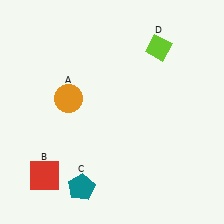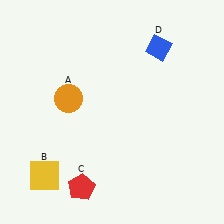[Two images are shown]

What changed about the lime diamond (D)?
In Image 1, D is lime. In Image 2, it changed to blue.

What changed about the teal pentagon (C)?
In Image 1, C is teal. In Image 2, it changed to red.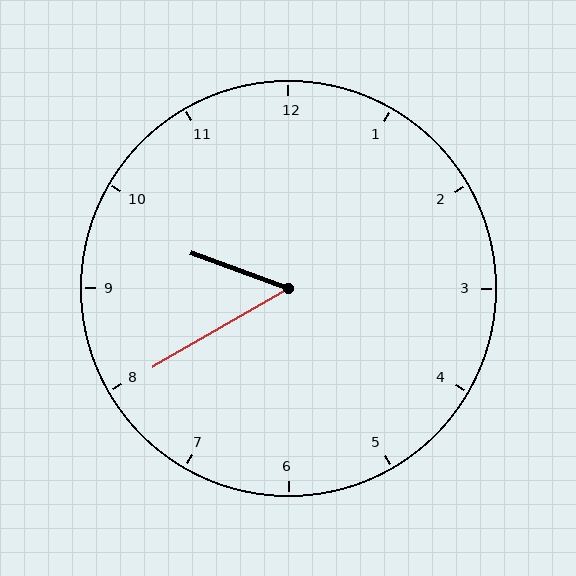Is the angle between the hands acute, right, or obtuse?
It is acute.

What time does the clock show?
9:40.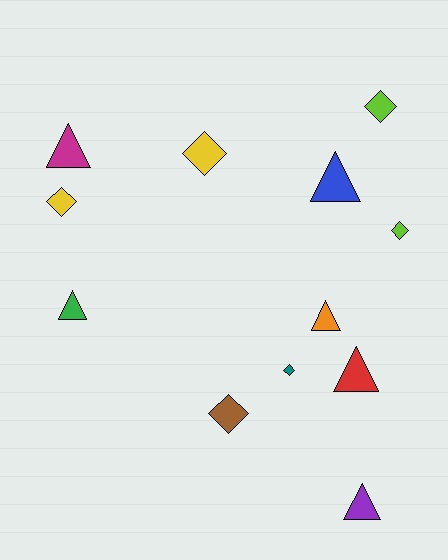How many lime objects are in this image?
There are 2 lime objects.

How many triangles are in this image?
There are 6 triangles.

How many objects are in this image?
There are 12 objects.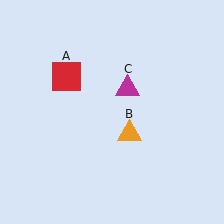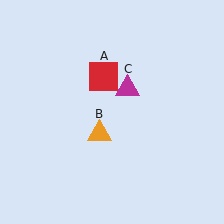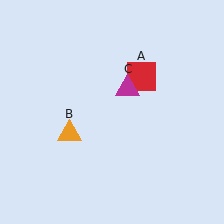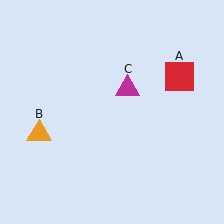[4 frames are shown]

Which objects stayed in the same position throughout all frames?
Magenta triangle (object C) remained stationary.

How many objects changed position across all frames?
2 objects changed position: red square (object A), orange triangle (object B).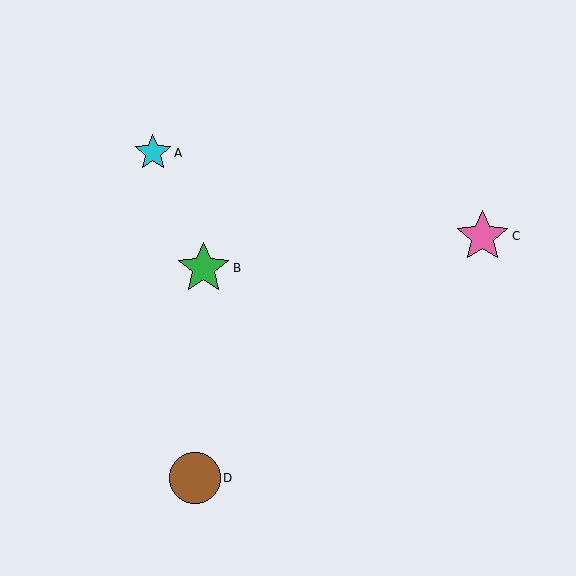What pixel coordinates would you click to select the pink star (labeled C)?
Click at (483, 236) to select the pink star C.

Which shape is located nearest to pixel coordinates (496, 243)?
The pink star (labeled C) at (483, 236) is nearest to that location.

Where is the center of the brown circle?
The center of the brown circle is at (195, 478).